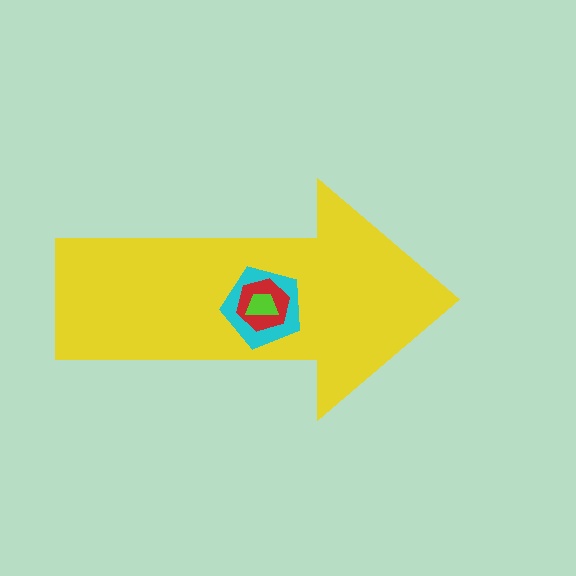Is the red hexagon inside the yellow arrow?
Yes.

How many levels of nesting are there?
4.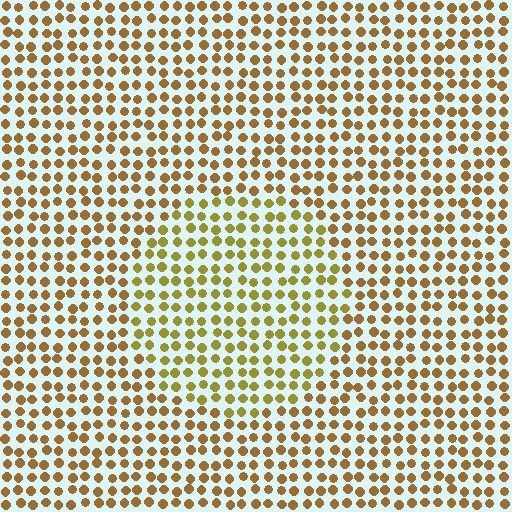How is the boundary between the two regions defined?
The boundary is defined purely by a slight shift in hue (about 26 degrees). Spacing, size, and orientation are identical on both sides.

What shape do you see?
I see a circle.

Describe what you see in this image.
The image is filled with small brown elements in a uniform arrangement. A circle-shaped region is visible where the elements are tinted to a slightly different hue, forming a subtle color boundary.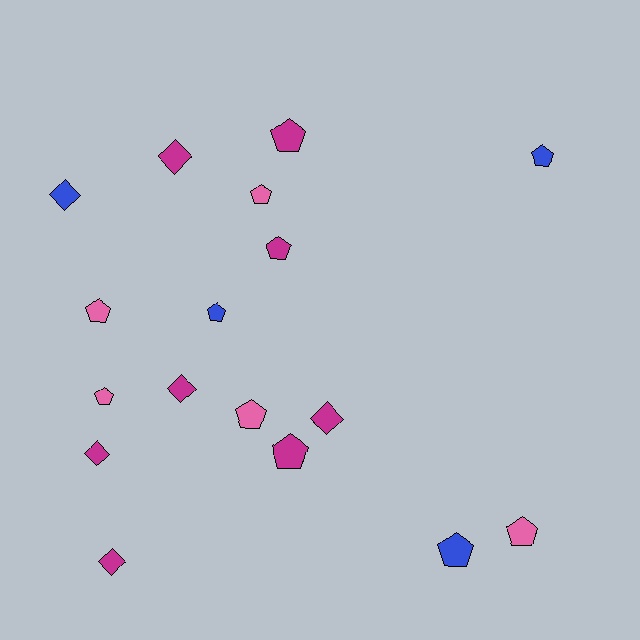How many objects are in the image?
There are 17 objects.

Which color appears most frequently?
Magenta, with 8 objects.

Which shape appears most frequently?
Pentagon, with 11 objects.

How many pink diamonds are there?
There are no pink diamonds.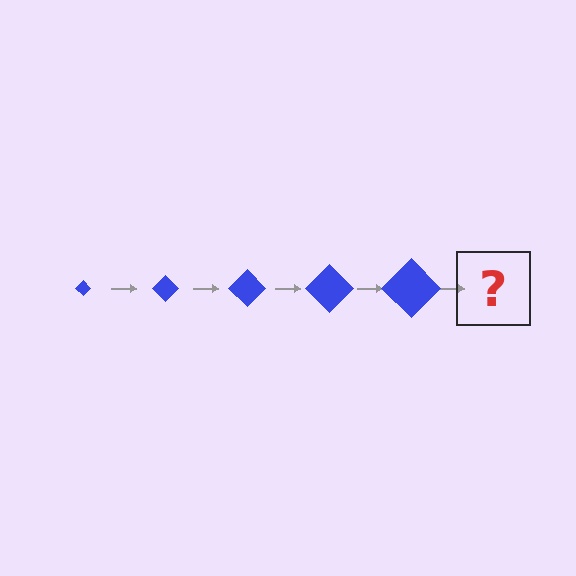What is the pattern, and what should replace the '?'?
The pattern is that the diamond gets progressively larger each step. The '?' should be a blue diamond, larger than the previous one.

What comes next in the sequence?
The next element should be a blue diamond, larger than the previous one.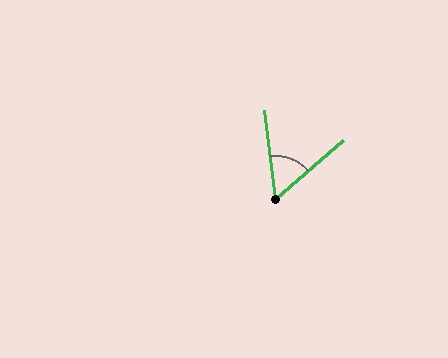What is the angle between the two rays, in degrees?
Approximately 56 degrees.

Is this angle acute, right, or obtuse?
It is acute.